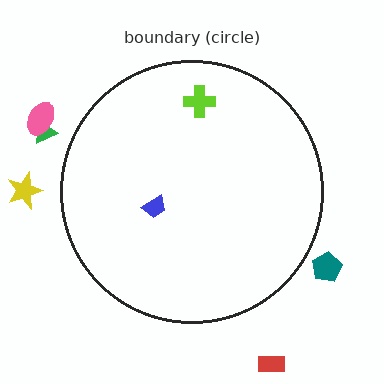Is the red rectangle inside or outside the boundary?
Outside.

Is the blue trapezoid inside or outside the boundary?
Inside.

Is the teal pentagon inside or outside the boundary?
Outside.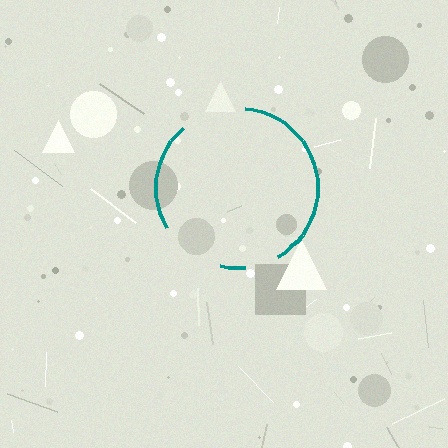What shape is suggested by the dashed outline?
The dashed outline suggests a circle.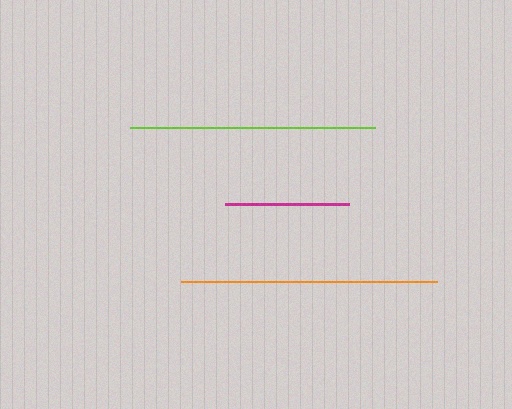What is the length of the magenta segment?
The magenta segment is approximately 124 pixels long.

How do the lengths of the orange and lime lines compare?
The orange and lime lines are approximately the same length.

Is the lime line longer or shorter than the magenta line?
The lime line is longer than the magenta line.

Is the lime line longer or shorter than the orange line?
The orange line is longer than the lime line.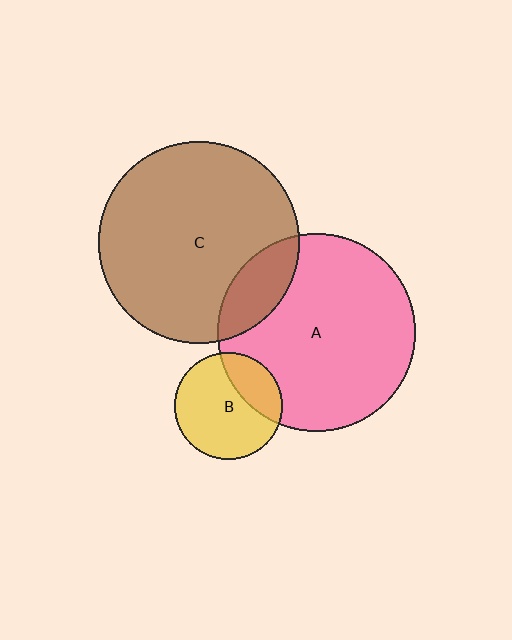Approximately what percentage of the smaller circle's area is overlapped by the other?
Approximately 25%.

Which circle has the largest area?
Circle C (brown).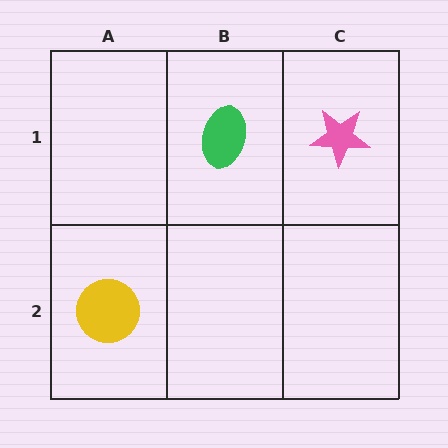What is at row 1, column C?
A pink star.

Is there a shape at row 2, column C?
No, that cell is empty.